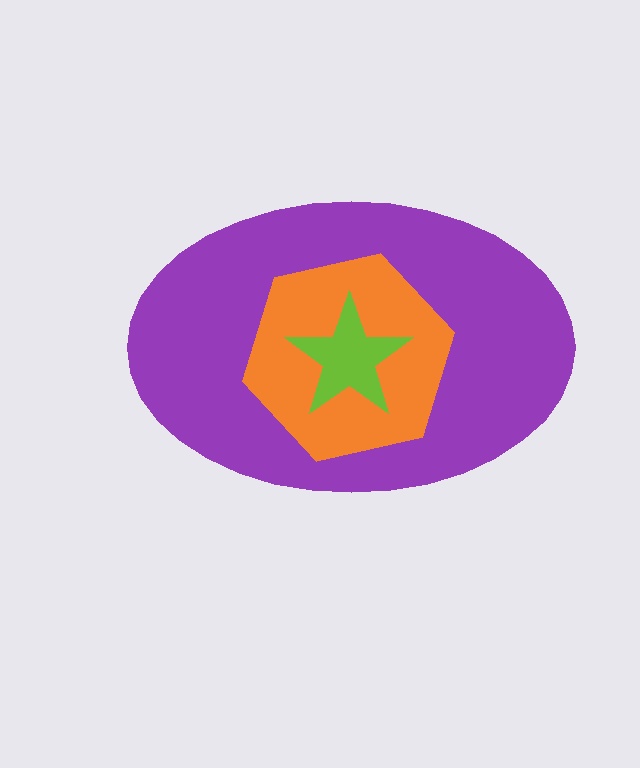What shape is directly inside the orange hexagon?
The lime star.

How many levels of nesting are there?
3.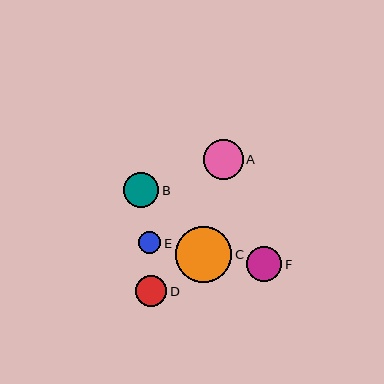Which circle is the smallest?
Circle E is the smallest with a size of approximately 22 pixels.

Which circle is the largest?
Circle C is the largest with a size of approximately 56 pixels.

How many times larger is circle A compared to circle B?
Circle A is approximately 1.1 times the size of circle B.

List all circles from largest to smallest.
From largest to smallest: C, A, F, B, D, E.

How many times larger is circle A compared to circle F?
Circle A is approximately 1.1 times the size of circle F.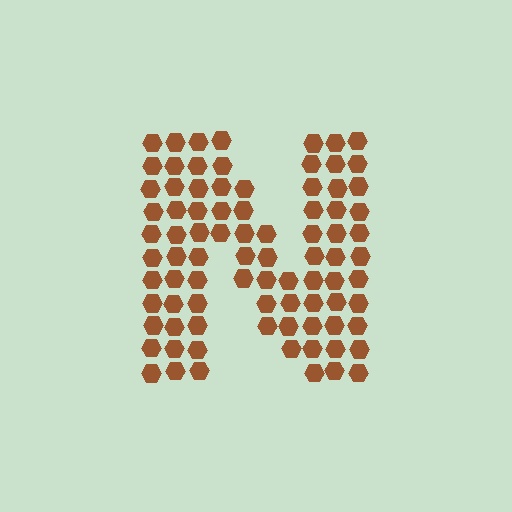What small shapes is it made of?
It is made of small hexagons.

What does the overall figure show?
The overall figure shows the letter N.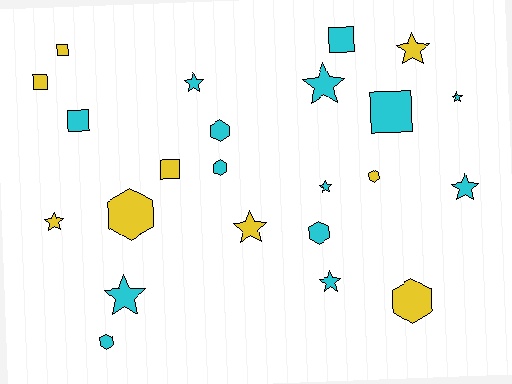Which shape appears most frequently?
Star, with 10 objects.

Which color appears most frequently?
Cyan, with 14 objects.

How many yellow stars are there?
There are 3 yellow stars.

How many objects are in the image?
There are 23 objects.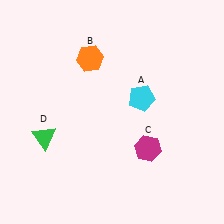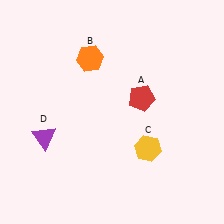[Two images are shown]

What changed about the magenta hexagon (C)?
In Image 1, C is magenta. In Image 2, it changed to yellow.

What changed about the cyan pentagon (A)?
In Image 1, A is cyan. In Image 2, it changed to red.